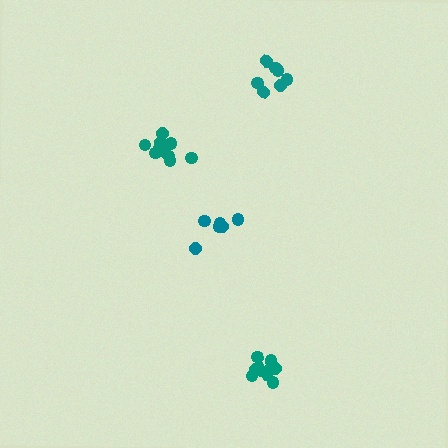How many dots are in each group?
Group 1: 11 dots, Group 2: 7 dots, Group 3: 10 dots, Group 4: 7 dots (35 total).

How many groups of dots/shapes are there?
There are 4 groups.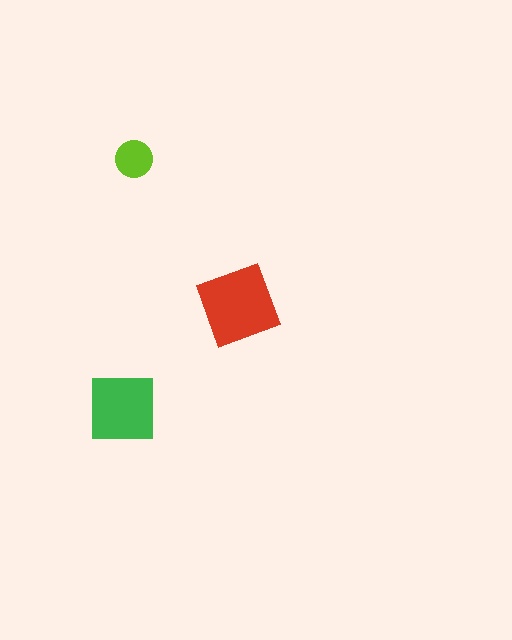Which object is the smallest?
The lime circle.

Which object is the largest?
The red diamond.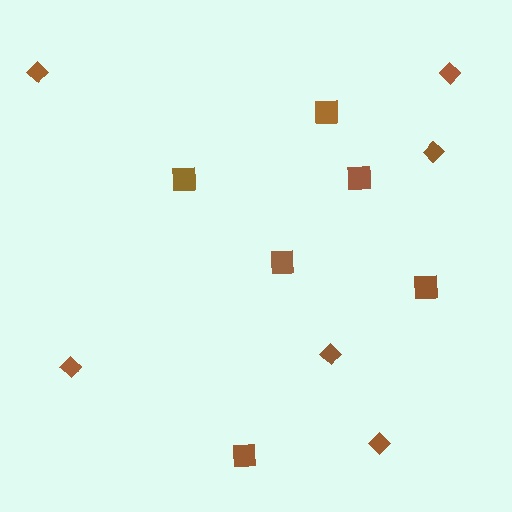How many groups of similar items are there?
There are 2 groups: one group of squares (6) and one group of diamonds (6).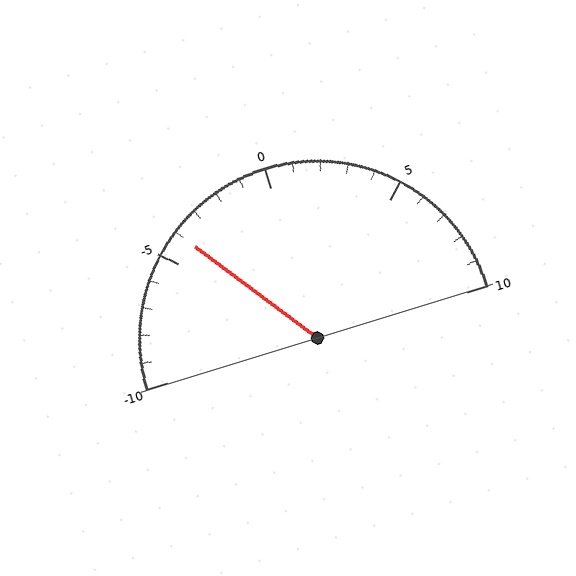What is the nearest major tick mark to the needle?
The nearest major tick mark is -5.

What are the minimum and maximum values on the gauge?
The gauge ranges from -10 to 10.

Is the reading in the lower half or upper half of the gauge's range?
The reading is in the lower half of the range (-10 to 10).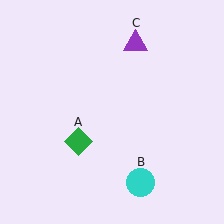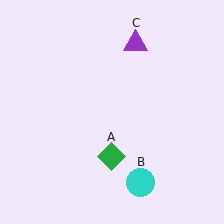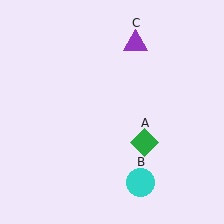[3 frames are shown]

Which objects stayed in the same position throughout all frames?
Cyan circle (object B) and purple triangle (object C) remained stationary.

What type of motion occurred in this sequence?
The green diamond (object A) rotated counterclockwise around the center of the scene.